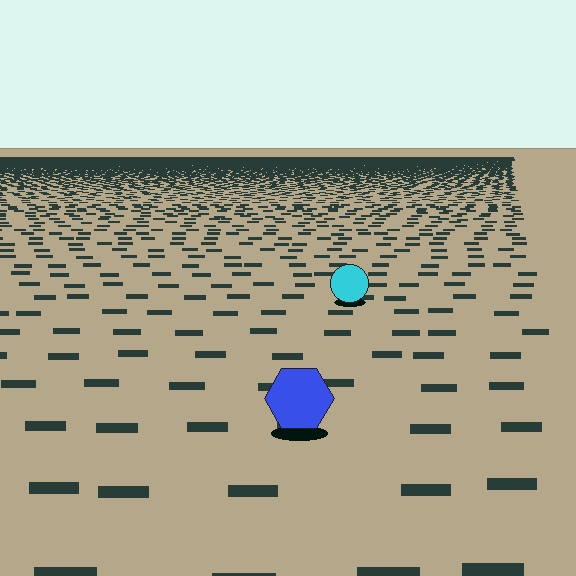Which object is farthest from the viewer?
The cyan circle is farthest from the viewer. It appears smaller and the ground texture around it is denser.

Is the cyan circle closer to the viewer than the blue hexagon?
No. The blue hexagon is closer — you can tell from the texture gradient: the ground texture is coarser near it.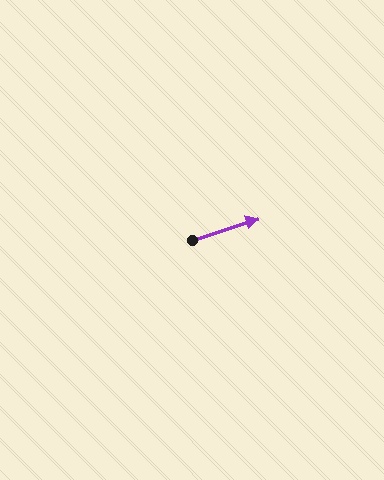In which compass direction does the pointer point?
East.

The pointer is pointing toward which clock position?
Roughly 2 o'clock.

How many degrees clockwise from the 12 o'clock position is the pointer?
Approximately 72 degrees.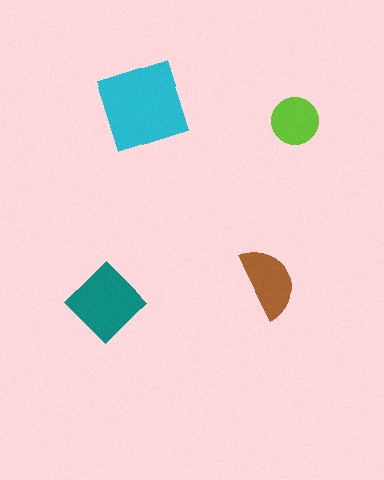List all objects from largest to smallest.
The cyan square, the teal diamond, the brown semicircle, the lime circle.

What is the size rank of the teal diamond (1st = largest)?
2nd.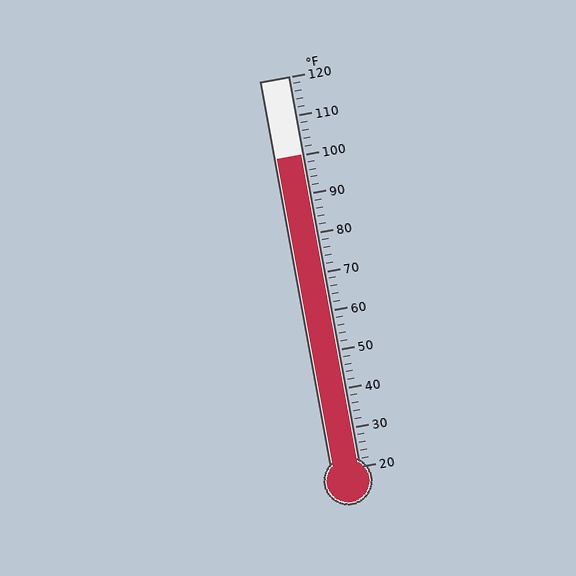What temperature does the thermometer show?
The thermometer shows approximately 100°F.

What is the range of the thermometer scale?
The thermometer scale ranges from 20°F to 120°F.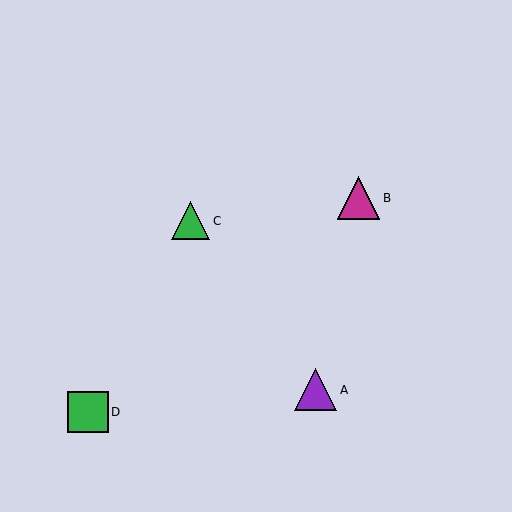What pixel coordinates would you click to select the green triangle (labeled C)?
Click at (191, 221) to select the green triangle C.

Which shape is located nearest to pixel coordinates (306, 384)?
The purple triangle (labeled A) at (316, 390) is nearest to that location.